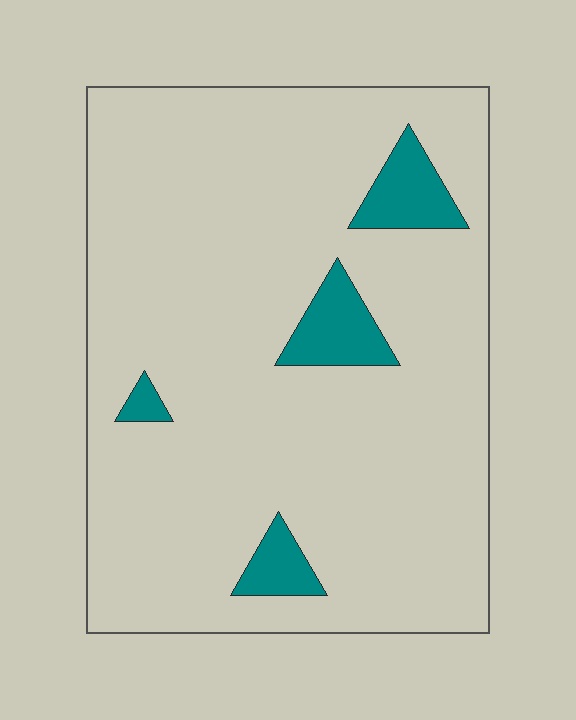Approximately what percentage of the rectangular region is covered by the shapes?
Approximately 10%.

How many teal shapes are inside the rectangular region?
4.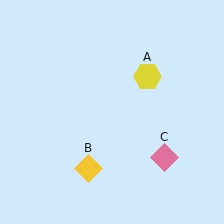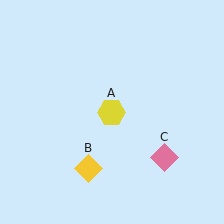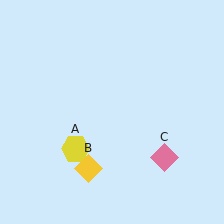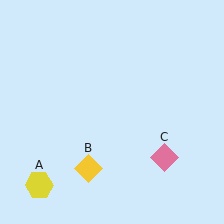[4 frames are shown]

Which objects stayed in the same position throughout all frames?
Yellow diamond (object B) and pink diamond (object C) remained stationary.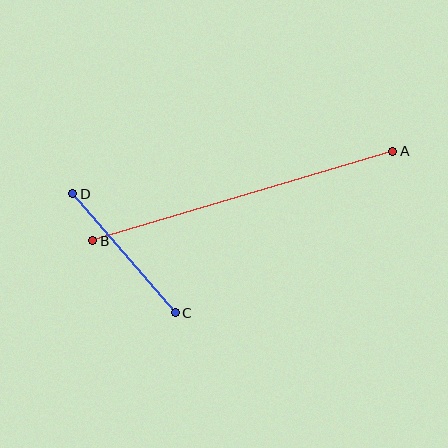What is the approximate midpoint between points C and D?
The midpoint is at approximately (124, 253) pixels.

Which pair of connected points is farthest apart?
Points A and B are farthest apart.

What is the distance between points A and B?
The distance is approximately 313 pixels.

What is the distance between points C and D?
The distance is approximately 157 pixels.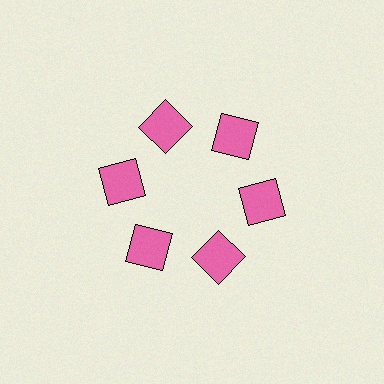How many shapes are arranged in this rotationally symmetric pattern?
There are 6 shapes, arranged in 6 groups of 1.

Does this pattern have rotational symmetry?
Yes, this pattern has 6-fold rotational symmetry. It looks the same after rotating 60 degrees around the center.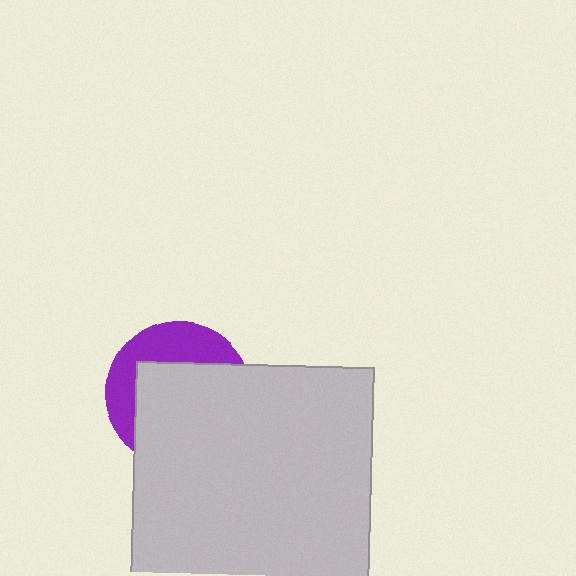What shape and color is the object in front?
The object in front is a light gray square.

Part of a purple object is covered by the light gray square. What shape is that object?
It is a circle.